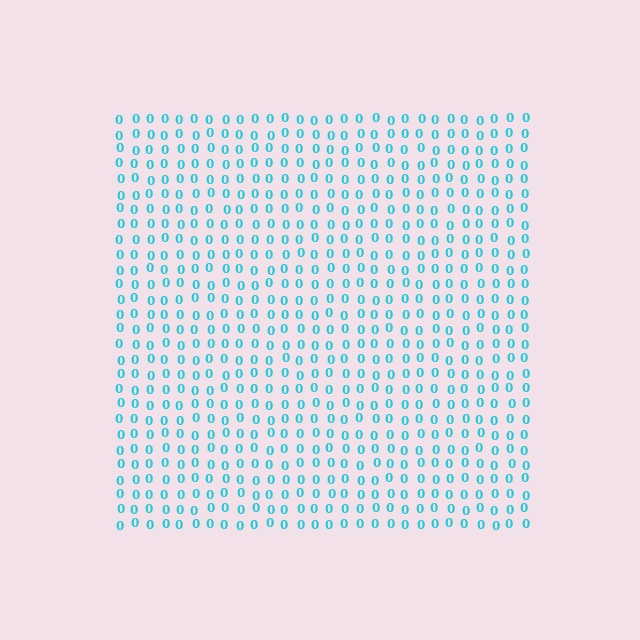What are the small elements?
The small elements are digit 0's.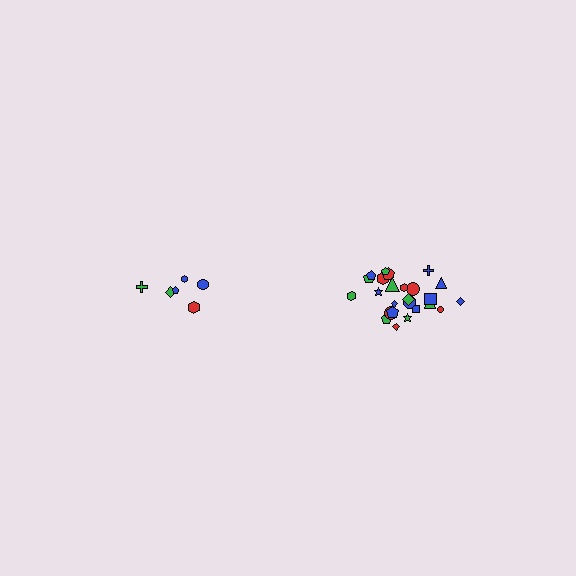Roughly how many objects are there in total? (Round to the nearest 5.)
Roughly 30 objects in total.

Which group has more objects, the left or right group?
The right group.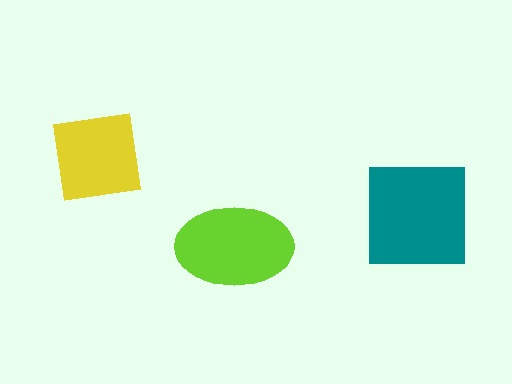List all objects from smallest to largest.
The yellow square, the lime ellipse, the teal square.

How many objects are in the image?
There are 3 objects in the image.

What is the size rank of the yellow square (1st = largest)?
3rd.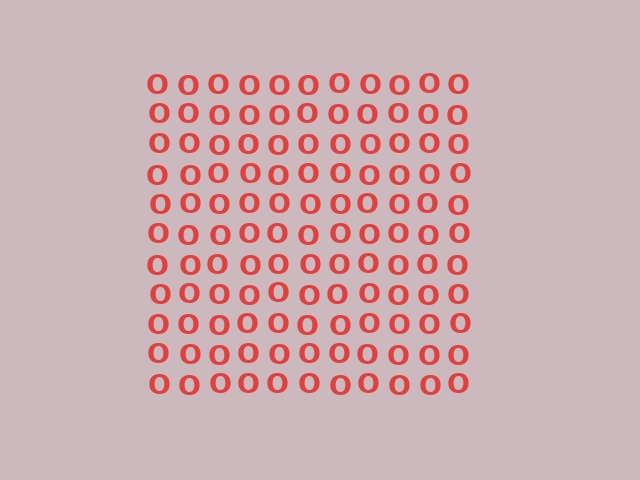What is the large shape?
The large shape is a square.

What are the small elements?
The small elements are letter O's.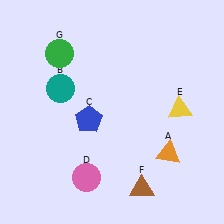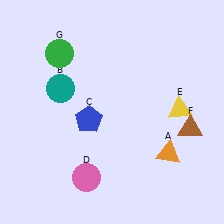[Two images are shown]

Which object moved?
The brown triangle (F) moved up.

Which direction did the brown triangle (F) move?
The brown triangle (F) moved up.